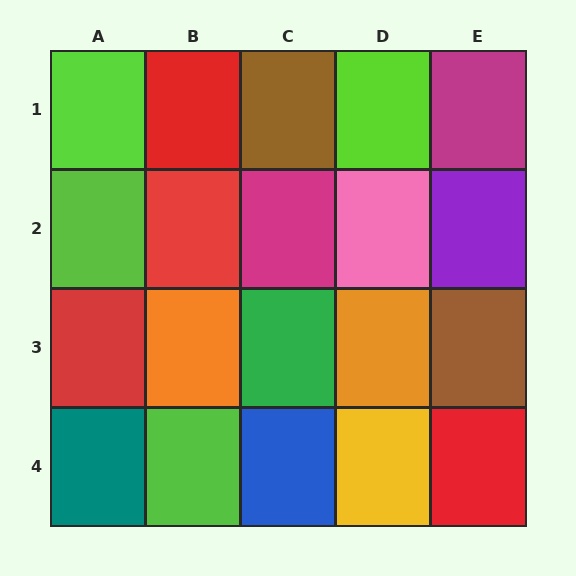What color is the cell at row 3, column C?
Green.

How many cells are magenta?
2 cells are magenta.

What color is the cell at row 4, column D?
Yellow.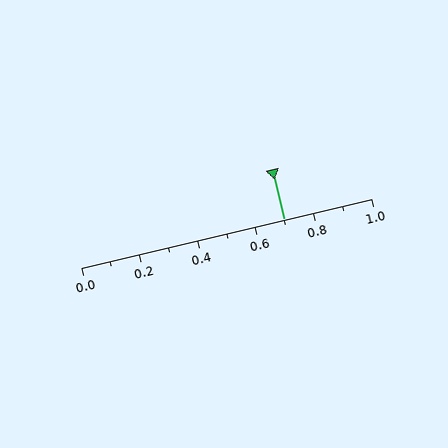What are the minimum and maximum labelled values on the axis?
The axis runs from 0.0 to 1.0.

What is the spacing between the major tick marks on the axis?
The major ticks are spaced 0.2 apart.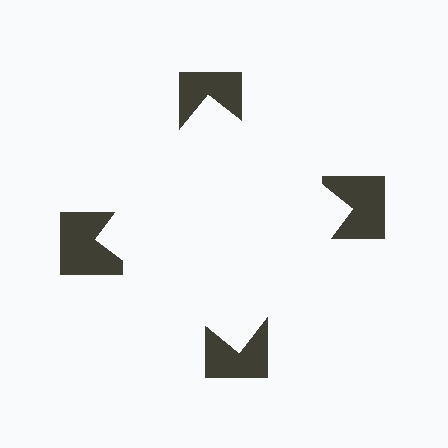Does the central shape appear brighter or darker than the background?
It typically appears slightly brighter than the background, even though no actual brightness change is drawn.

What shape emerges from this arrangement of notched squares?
An illusory square — its edges are inferred from the aligned wedge cuts in the notched squares, not physically drawn.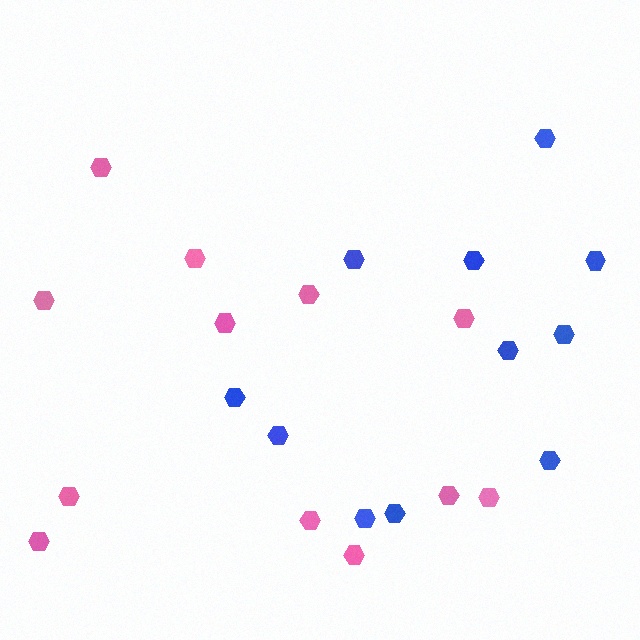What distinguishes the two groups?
There are 2 groups: one group of pink hexagons (12) and one group of blue hexagons (11).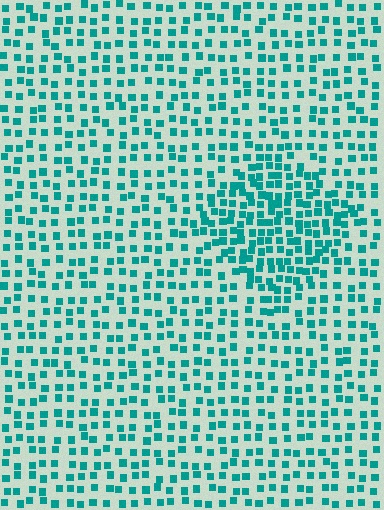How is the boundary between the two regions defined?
The boundary is defined by a change in element density (approximately 1.8x ratio). All elements are the same color, size, and shape.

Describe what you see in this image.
The image contains small teal elements arranged at two different densities. A diamond-shaped region is visible where the elements are more densely packed than the surrounding area.